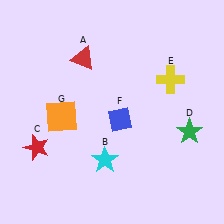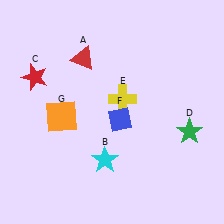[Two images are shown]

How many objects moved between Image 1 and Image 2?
2 objects moved between the two images.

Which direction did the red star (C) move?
The red star (C) moved up.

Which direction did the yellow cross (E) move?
The yellow cross (E) moved left.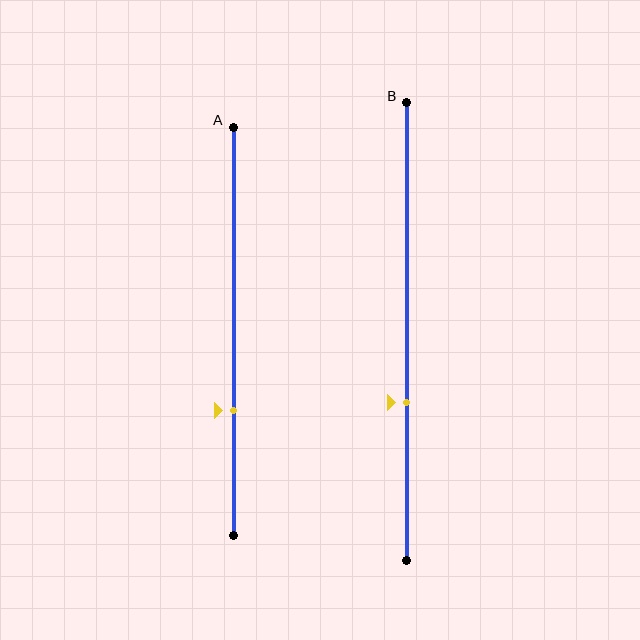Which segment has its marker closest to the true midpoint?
Segment B has its marker closest to the true midpoint.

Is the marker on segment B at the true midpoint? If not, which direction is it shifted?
No, the marker on segment B is shifted downward by about 15% of the segment length.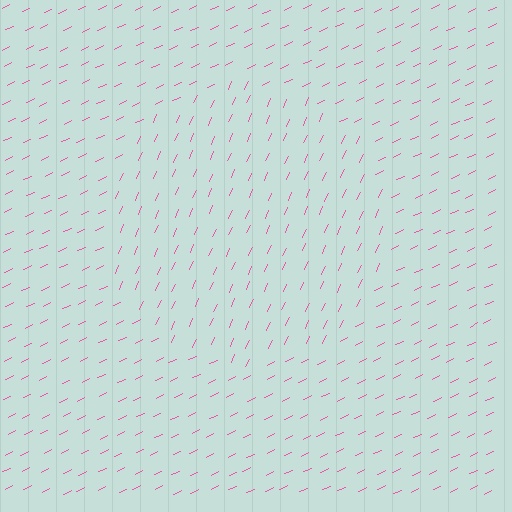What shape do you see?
I see a circle.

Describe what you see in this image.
The image is filled with small pink line segments. A circle region in the image has lines oriented differently from the surrounding lines, creating a visible texture boundary.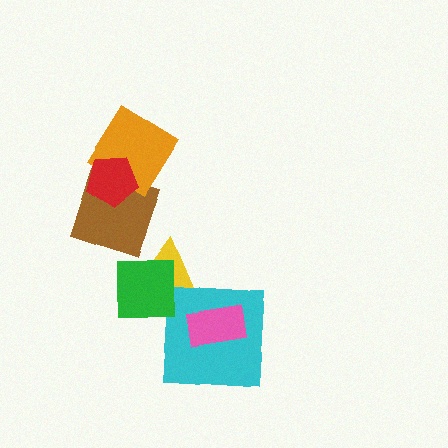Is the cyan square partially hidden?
Yes, it is partially covered by another shape.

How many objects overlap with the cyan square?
2 objects overlap with the cyan square.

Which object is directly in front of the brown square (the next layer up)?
The orange diamond is directly in front of the brown square.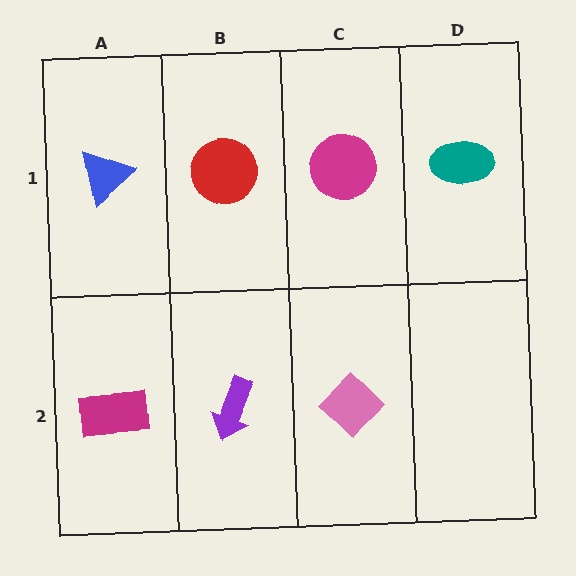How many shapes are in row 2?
3 shapes.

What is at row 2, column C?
A pink diamond.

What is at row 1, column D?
A teal ellipse.